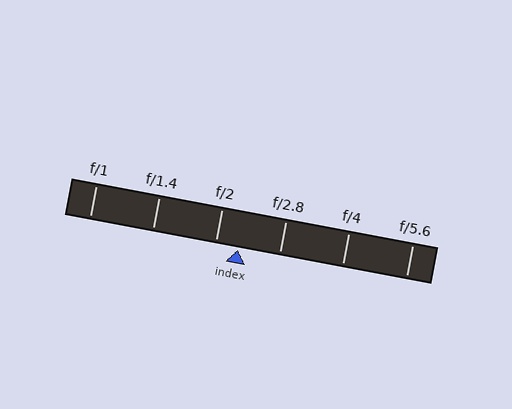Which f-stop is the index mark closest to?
The index mark is closest to f/2.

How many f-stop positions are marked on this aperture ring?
There are 6 f-stop positions marked.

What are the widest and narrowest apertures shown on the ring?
The widest aperture shown is f/1 and the narrowest is f/5.6.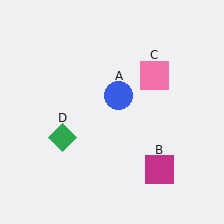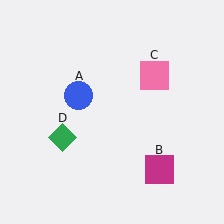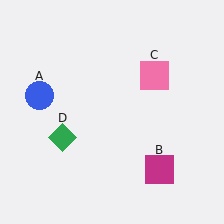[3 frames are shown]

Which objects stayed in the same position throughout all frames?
Magenta square (object B) and pink square (object C) and green diamond (object D) remained stationary.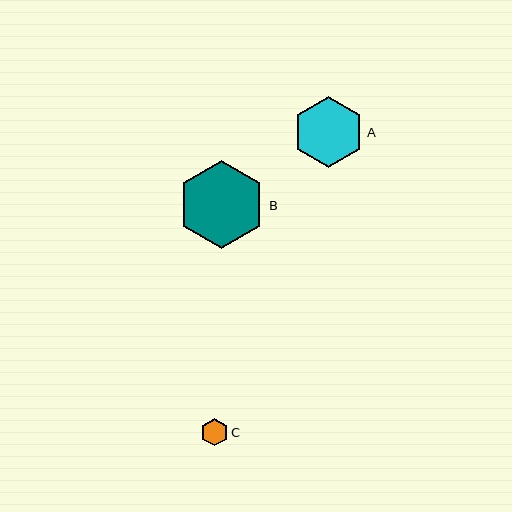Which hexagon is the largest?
Hexagon B is the largest with a size of approximately 88 pixels.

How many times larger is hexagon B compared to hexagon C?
Hexagon B is approximately 3.2 times the size of hexagon C.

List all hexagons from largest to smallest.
From largest to smallest: B, A, C.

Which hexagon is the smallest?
Hexagon C is the smallest with a size of approximately 28 pixels.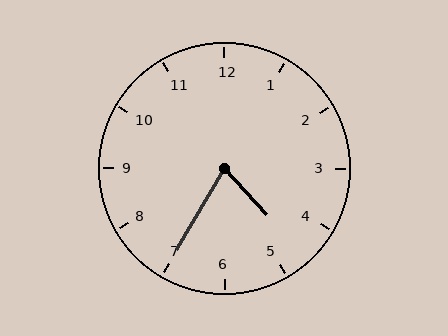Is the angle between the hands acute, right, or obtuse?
It is acute.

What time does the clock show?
4:35.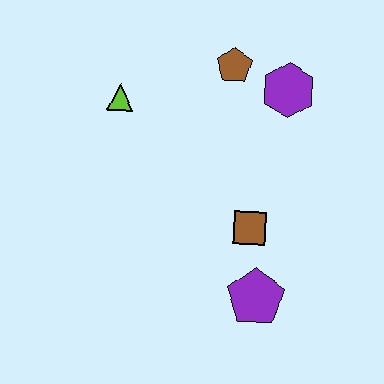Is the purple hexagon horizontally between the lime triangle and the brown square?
No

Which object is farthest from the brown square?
The lime triangle is farthest from the brown square.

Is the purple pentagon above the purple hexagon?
No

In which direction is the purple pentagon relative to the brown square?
The purple pentagon is below the brown square.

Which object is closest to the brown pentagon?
The purple hexagon is closest to the brown pentagon.